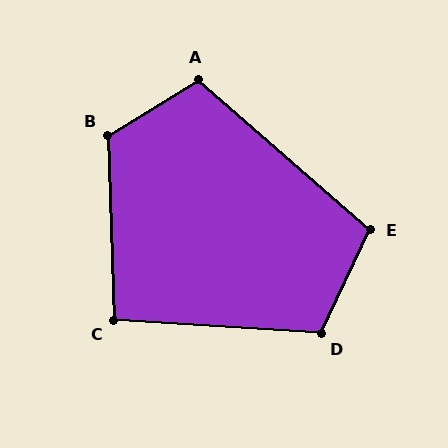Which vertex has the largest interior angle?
B, at approximately 119 degrees.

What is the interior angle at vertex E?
Approximately 106 degrees (obtuse).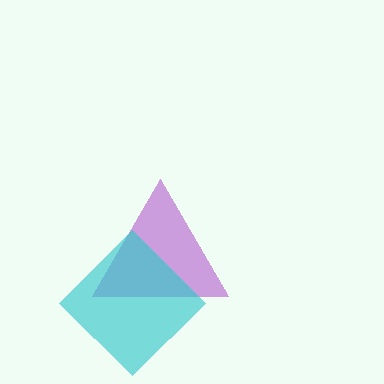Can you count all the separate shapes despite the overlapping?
Yes, there are 2 separate shapes.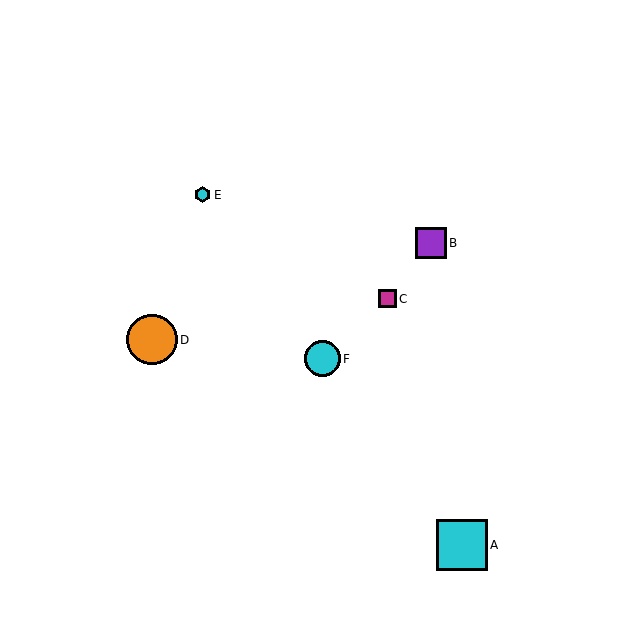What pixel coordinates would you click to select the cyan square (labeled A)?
Click at (462, 545) to select the cyan square A.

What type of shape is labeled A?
Shape A is a cyan square.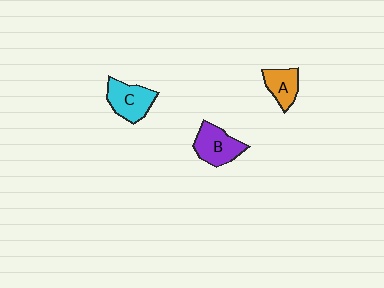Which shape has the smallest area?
Shape A (orange).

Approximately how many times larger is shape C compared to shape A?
Approximately 1.4 times.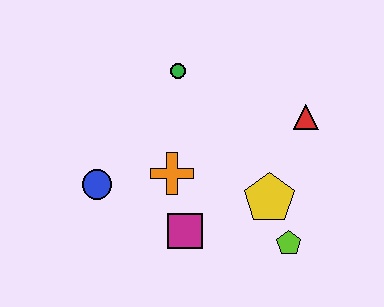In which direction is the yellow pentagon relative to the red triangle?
The yellow pentagon is below the red triangle.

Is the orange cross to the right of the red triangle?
No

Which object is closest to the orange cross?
The magenta square is closest to the orange cross.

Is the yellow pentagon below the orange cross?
Yes